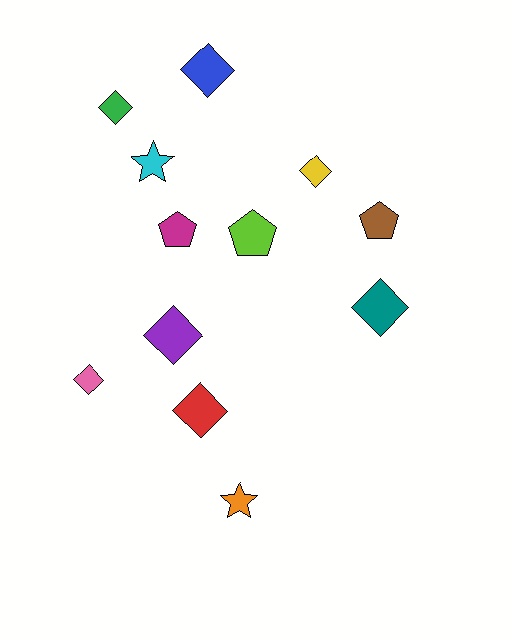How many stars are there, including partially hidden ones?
There are 2 stars.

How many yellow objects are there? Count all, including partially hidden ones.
There is 1 yellow object.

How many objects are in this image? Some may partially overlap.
There are 12 objects.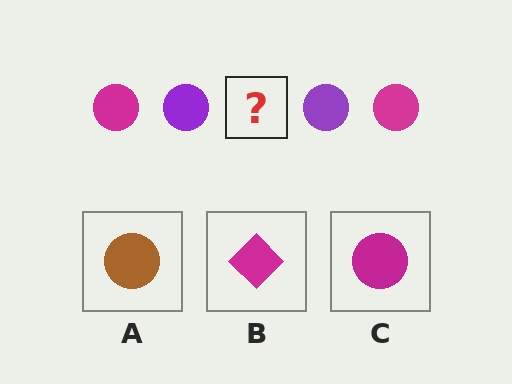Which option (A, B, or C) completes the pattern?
C.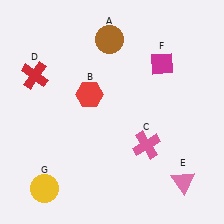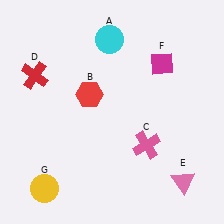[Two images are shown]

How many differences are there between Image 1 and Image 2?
There is 1 difference between the two images.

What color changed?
The circle (A) changed from brown in Image 1 to cyan in Image 2.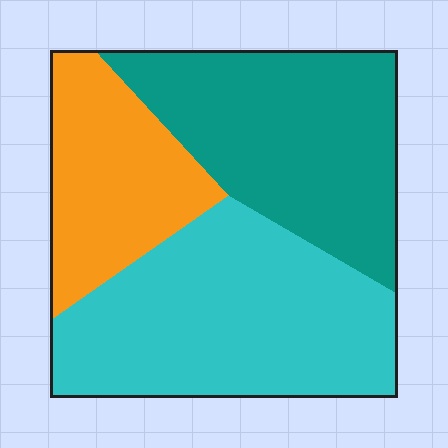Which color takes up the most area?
Cyan, at roughly 40%.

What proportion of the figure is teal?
Teal covers around 35% of the figure.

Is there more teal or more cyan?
Cyan.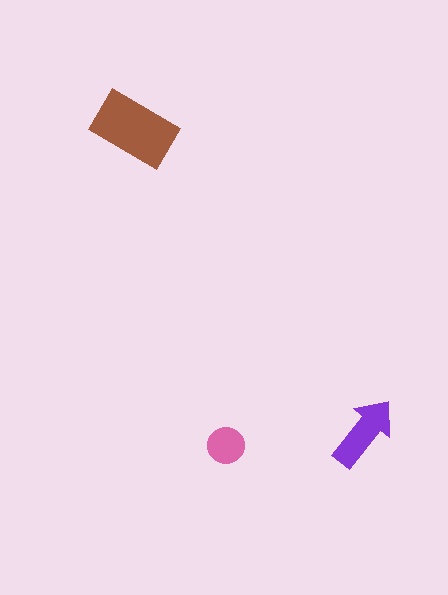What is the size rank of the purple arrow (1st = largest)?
2nd.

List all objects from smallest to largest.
The pink circle, the purple arrow, the brown rectangle.